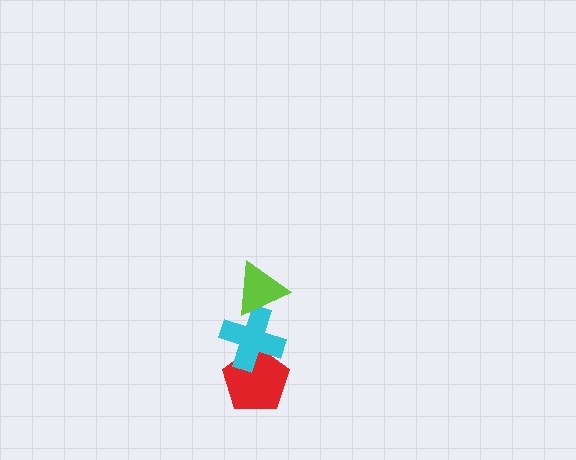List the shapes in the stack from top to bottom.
From top to bottom: the lime triangle, the cyan cross, the red pentagon.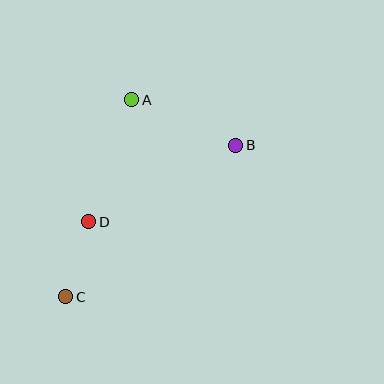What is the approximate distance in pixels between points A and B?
The distance between A and B is approximately 113 pixels.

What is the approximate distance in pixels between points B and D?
The distance between B and D is approximately 166 pixels.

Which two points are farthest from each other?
Points B and C are farthest from each other.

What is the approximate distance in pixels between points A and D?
The distance between A and D is approximately 129 pixels.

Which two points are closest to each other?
Points C and D are closest to each other.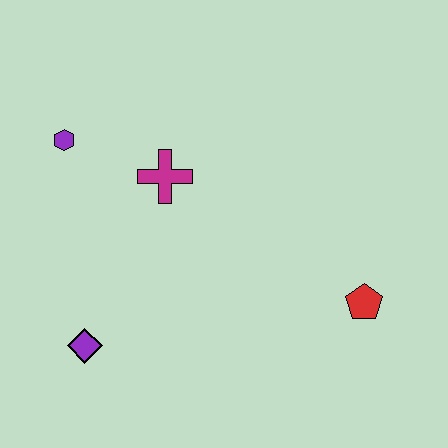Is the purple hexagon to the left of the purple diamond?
Yes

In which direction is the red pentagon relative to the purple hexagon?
The red pentagon is to the right of the purple hexagon.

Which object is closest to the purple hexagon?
The magenta cross is closest to the purple hexagon.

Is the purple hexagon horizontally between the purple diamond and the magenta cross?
No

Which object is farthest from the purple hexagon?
The red pentagon is farthest from the purple hexagon.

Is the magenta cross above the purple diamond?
Yes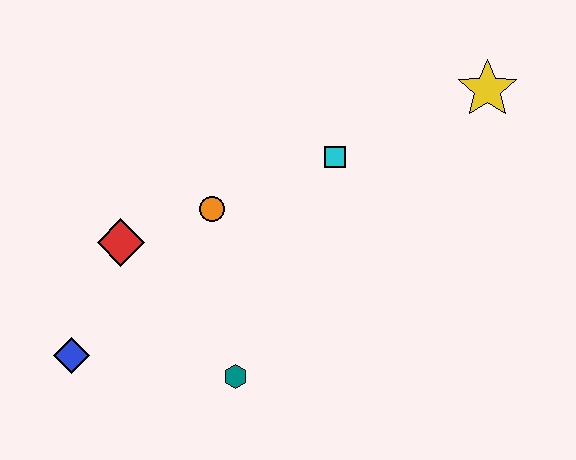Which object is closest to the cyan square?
The orange circle is closest to the cyan square.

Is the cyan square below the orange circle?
No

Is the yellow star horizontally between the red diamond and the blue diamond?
No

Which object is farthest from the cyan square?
The blue diamond is farthest from the cyan square.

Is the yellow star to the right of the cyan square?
Yes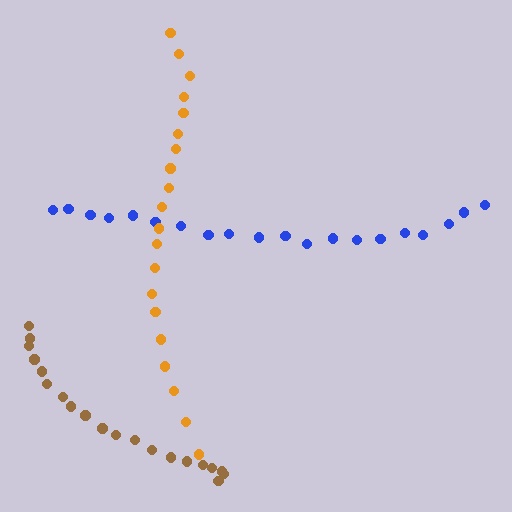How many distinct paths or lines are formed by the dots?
There are 3 distinct paths.